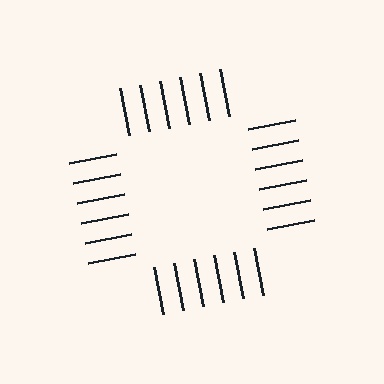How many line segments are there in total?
24 — 6 along each of the 4 edges.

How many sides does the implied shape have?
4 sides — the line-ends trace a square.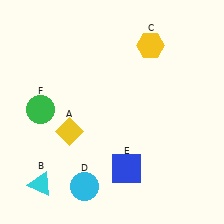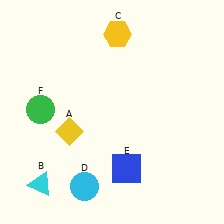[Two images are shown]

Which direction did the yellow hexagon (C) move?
The yellow hexagon (C) moved left.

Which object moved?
The yellow hexagon (C) moved left.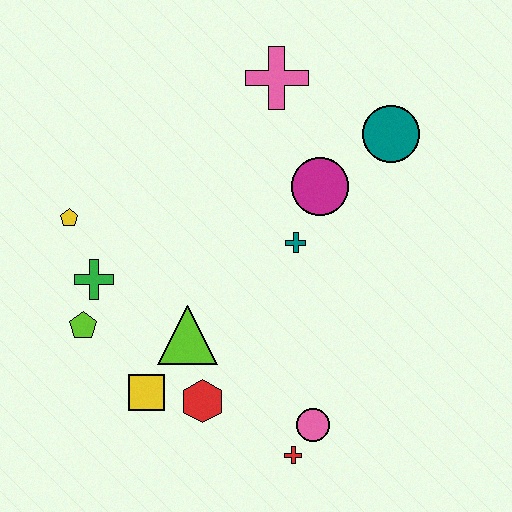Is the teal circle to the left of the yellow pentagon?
No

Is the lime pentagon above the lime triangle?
Yes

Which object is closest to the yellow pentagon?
The green cross is closest to the yellow pentagon.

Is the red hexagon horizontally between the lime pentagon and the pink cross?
Yes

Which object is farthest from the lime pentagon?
The teal circle is farthest from the lime pentagon.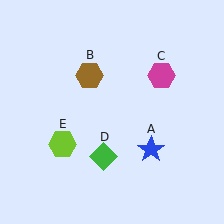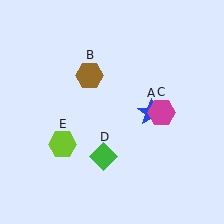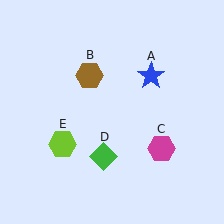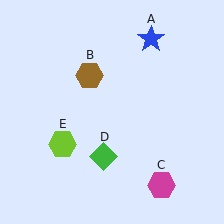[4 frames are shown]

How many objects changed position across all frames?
2 objects changed position: blue star (object A), magenta hexagon (object C).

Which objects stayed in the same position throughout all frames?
Brown hexagon (object B) and green diamond (object D) and lime hexagon (object E) remained stationary.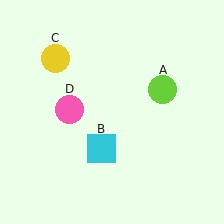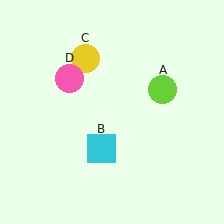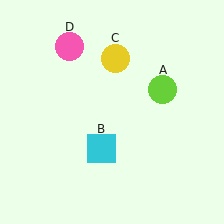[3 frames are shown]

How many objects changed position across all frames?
2 objects changed position: yellow circle (object C), pink circle (object D).